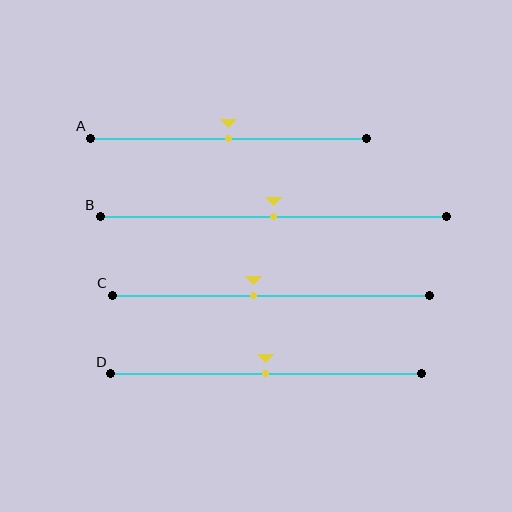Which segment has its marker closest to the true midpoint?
Segment A has its marker closest to the true midpoint.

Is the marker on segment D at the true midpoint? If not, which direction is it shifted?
Yes, the marker on segment D is at the true midpoint.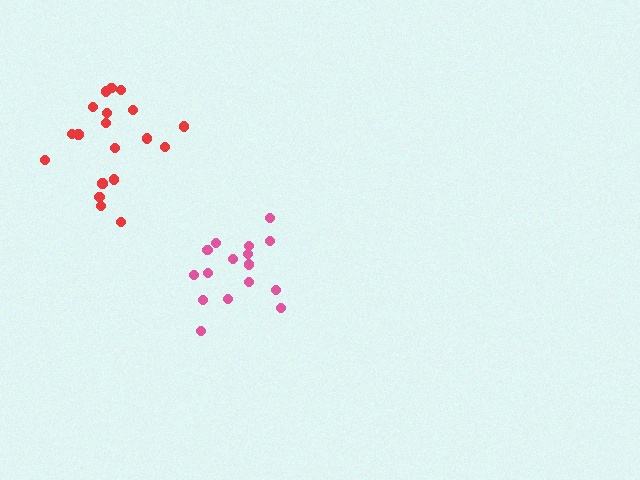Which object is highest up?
The red cluster is topmost.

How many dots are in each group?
Group 1: 16 dots, Group 2: 19 dots (35 total).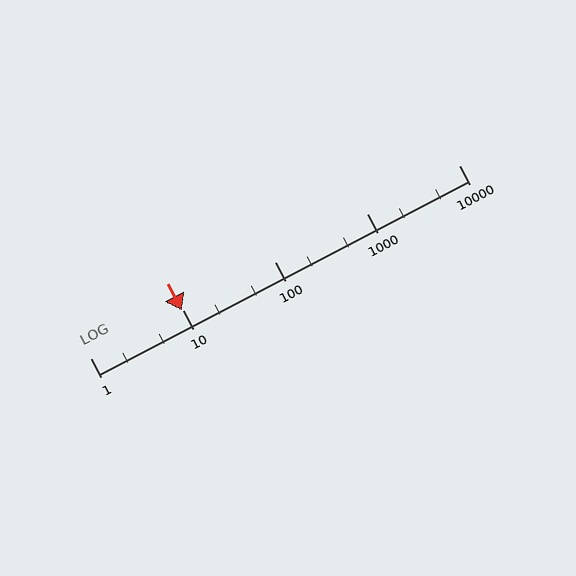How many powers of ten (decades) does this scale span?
The scale spans 4 decades, from 1 to 10000.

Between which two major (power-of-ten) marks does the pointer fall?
The pointer is between 1 and 10.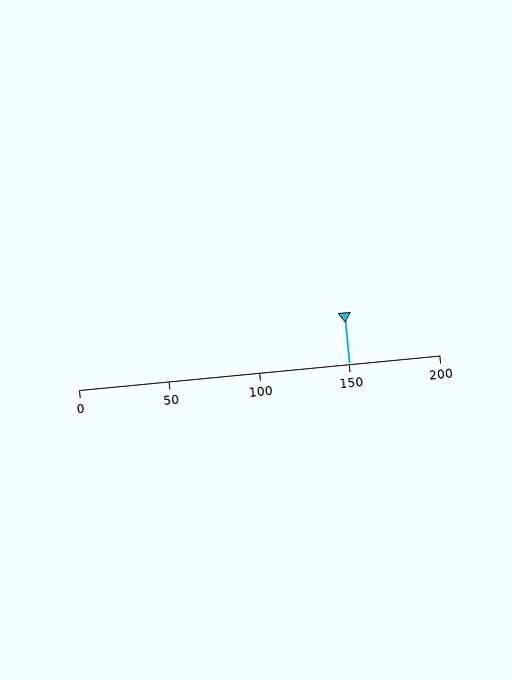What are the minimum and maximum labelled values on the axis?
The axis runs from 0 to 200.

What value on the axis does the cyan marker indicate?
The marker indicates approximately 150.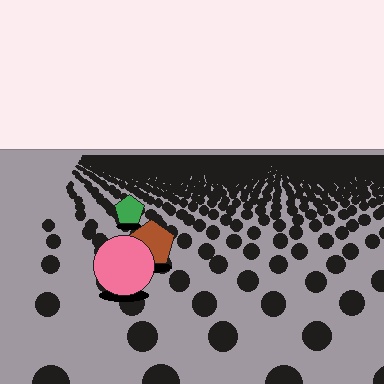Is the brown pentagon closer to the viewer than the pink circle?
No. The pink circle is closer — you can tell from the texture gradient: the ground texture is coarser near it.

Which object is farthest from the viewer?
The green pentagon is farthest from the viewer. It appears smaller and the ground texture around it is denser.